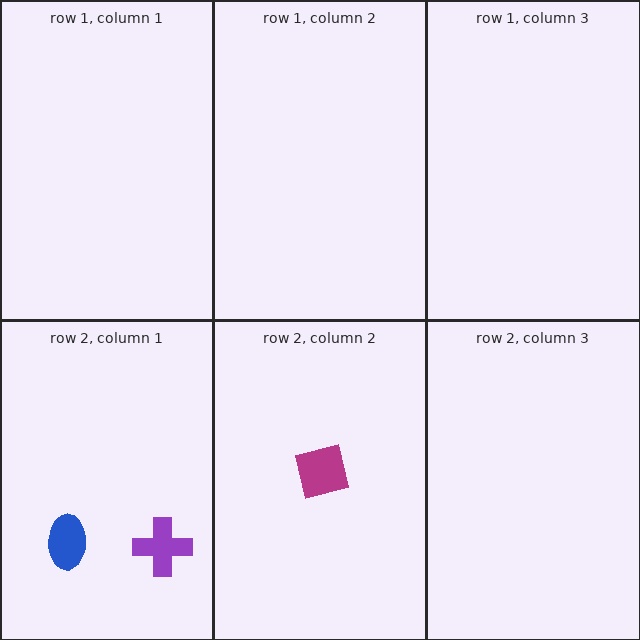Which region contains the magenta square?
The row 2, column 2 region.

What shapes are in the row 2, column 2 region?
The magenta square.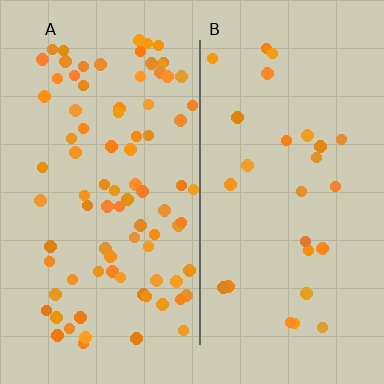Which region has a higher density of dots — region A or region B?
A (the left).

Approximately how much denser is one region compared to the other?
Approximately 3.0× — region A over region B.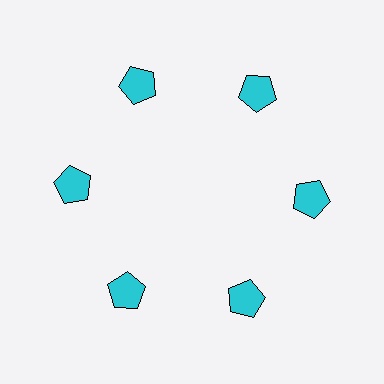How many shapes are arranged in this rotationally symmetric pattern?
There are 6 shapes, arranged in 6 groups of 1.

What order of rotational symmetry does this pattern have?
This pattern has 6-fold rotational symmetry.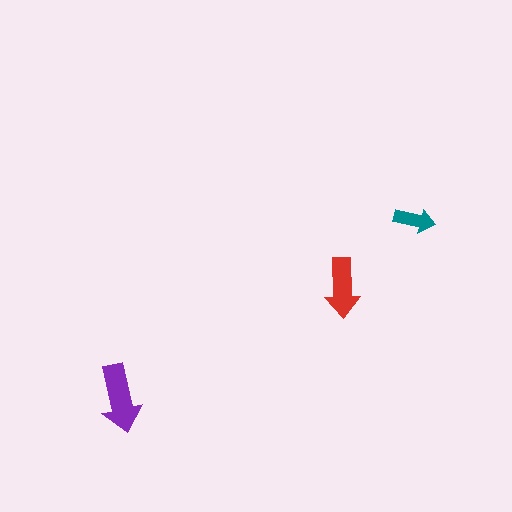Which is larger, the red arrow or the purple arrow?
The purple one.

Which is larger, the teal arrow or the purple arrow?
The purple one.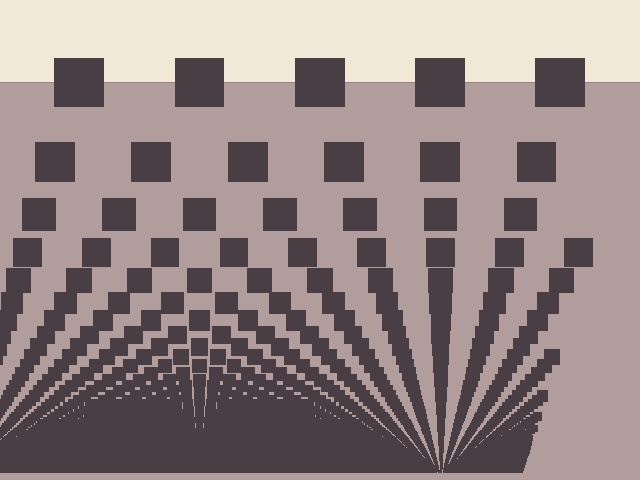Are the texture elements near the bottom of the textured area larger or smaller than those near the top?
Smaller. The gradient is inverted — elements near the bottom are smaller and denser.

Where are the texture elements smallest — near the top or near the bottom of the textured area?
Near the bottom.